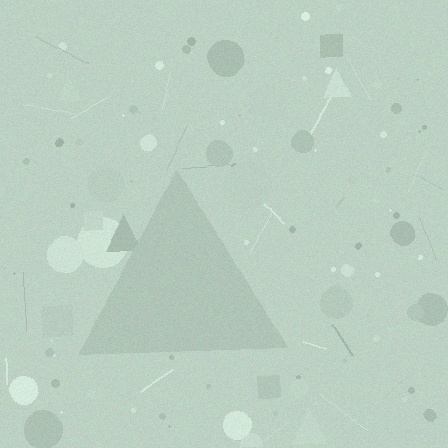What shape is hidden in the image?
A triangle is hidden in the image.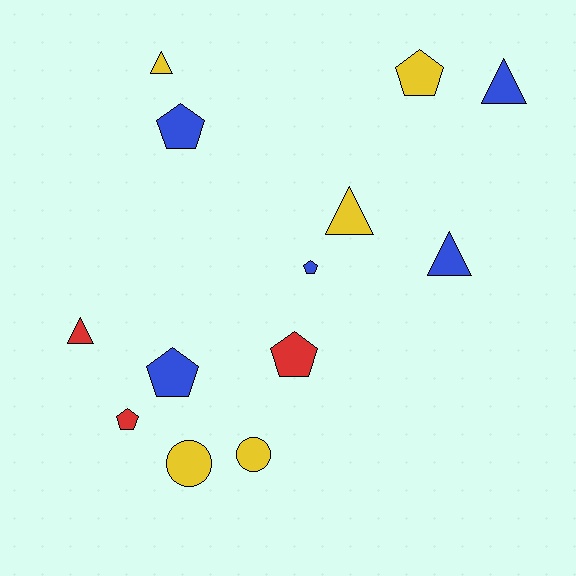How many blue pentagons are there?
There are 3 blue pentagons.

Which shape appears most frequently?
Pentagon, with 6 objects.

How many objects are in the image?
There are 13 objects.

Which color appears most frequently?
Yellow, with 5 objects.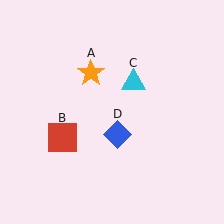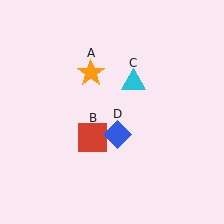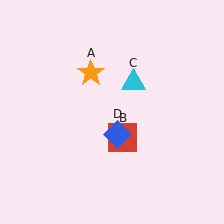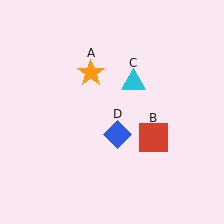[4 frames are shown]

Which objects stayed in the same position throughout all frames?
Orange star (object A) and cyan triangle (object C) and blue diamond (object D) remained stationary.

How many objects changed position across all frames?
1 object changed position: red square (object B).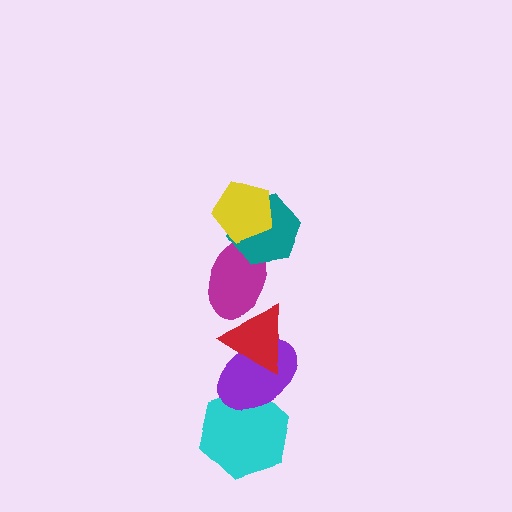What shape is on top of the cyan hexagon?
The purple ellipse is on top of the cyan hexagon.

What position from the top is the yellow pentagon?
The yellow pentagon is 1st from the top.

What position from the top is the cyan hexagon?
The cyan hexagon is 6th from the top.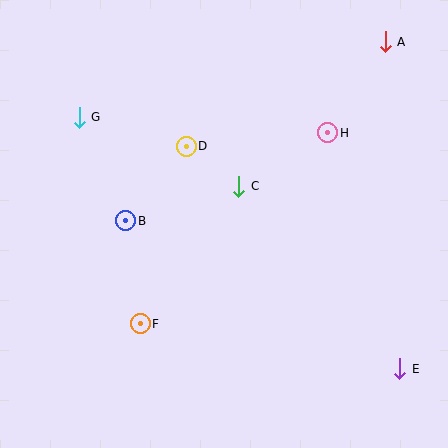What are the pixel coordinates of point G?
Point G is at (79, 117).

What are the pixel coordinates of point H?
Point H is at (328, 133).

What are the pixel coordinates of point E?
Point E is at (400, 369).